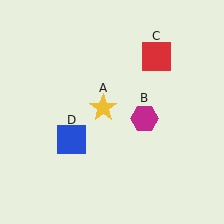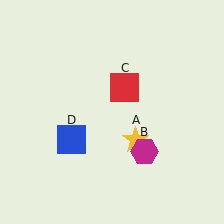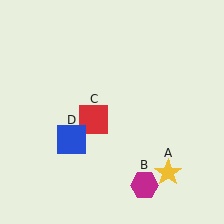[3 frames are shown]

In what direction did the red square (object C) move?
The red square (object C) moved down and to the left.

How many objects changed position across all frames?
3 objects changed position: yellow star (object A), magenta hexagon (object B), red square (object C).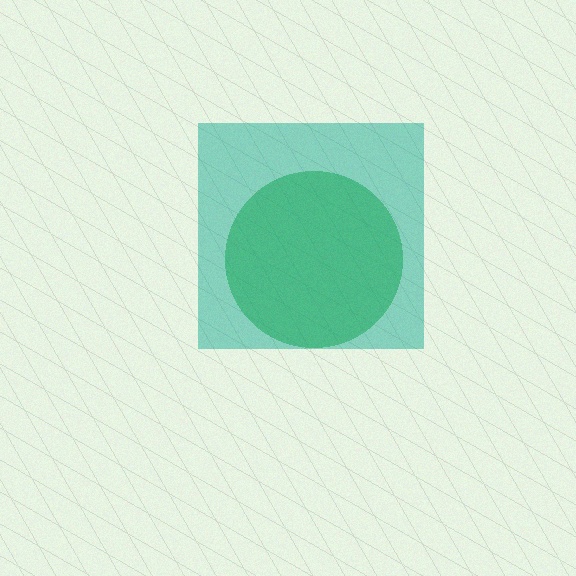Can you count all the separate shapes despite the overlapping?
Yes, there are 2 separate shapes.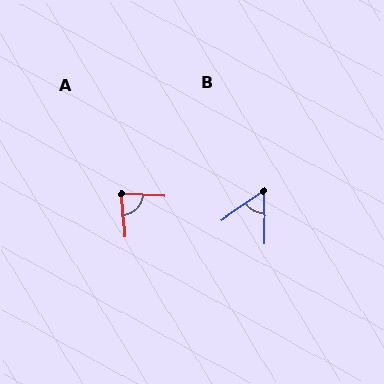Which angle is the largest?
A, at approximately 84 degrees.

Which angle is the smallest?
B, at approximately 55 degrees.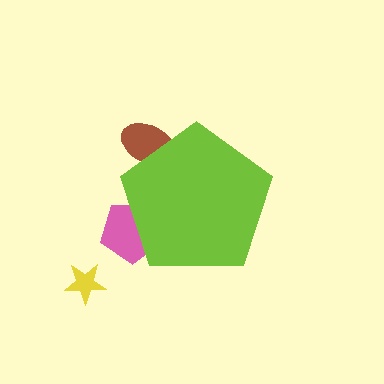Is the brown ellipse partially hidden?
Yes, the brown ellipse is partially hidden behind the lime pentagon.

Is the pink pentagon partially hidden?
Yes, the pink pentagon is partially hidden behind the lime pentagon.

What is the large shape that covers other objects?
A lime pentagon.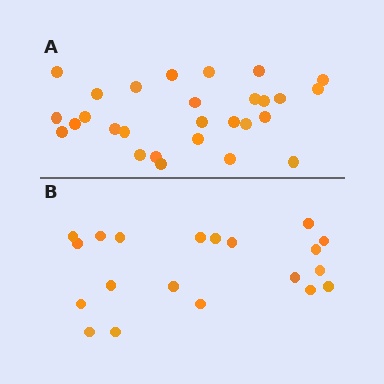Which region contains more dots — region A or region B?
Region A (the top region) has more dots.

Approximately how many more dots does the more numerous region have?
Region A has roughly 8 or so more dots than region B.